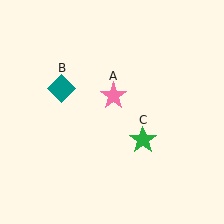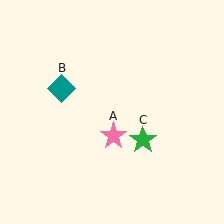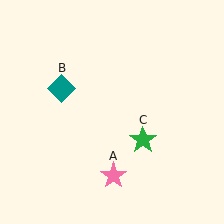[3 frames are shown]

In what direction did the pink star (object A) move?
The pink star (object A) moved down.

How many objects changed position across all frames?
1 object changed position: pink star (object A).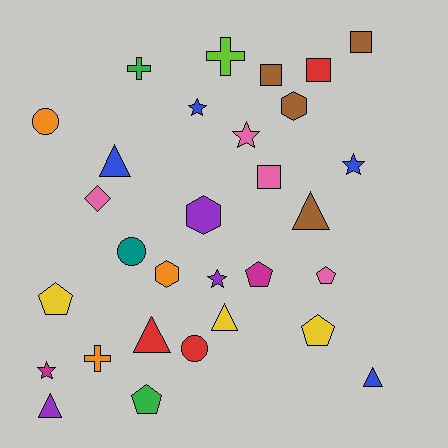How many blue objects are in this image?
There are 4 blue objects.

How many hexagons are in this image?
There are 3 hexagons.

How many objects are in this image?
There are 30 objects.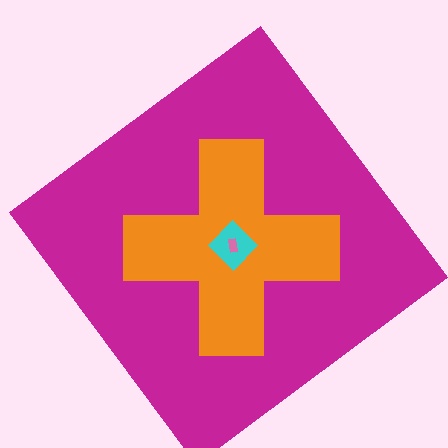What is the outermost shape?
The magenta diamond.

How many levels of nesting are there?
4.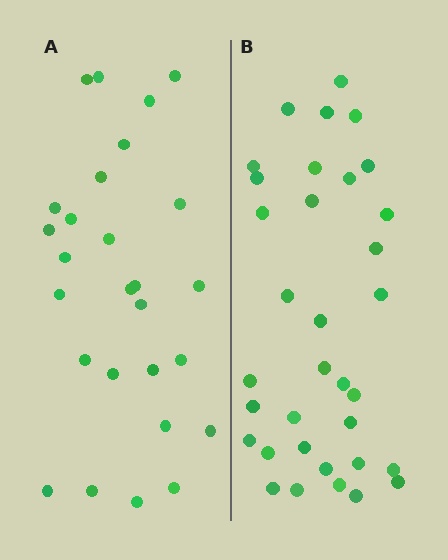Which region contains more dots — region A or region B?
Region B (the right region) has more dots.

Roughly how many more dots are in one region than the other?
Region B has roughly 8 or so more dots than region A.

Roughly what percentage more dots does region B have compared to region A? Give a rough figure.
About 25% more.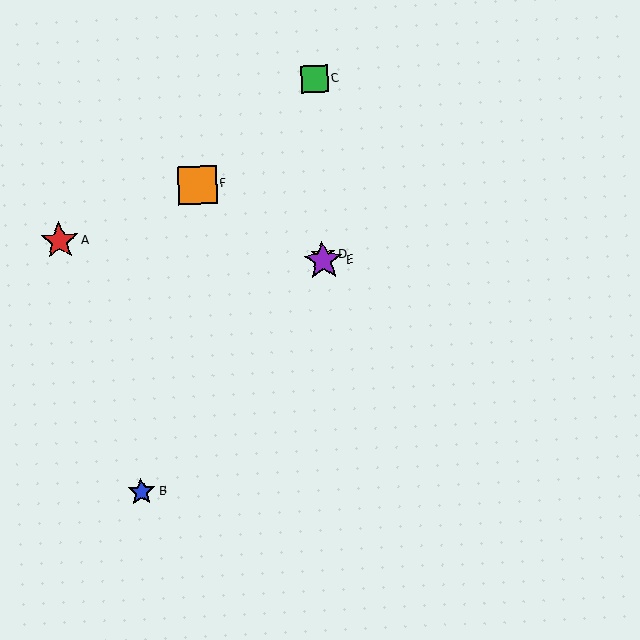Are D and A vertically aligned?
No, D is at x≈323 and A is at x≈59.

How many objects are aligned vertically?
3 objects (C, D, E) are aligned vertically.